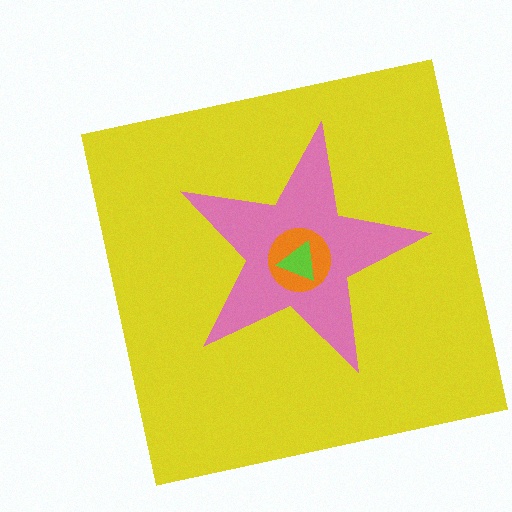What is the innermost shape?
The lime triangle.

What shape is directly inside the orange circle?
The lime triangle.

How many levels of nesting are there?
4.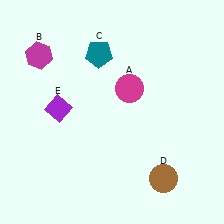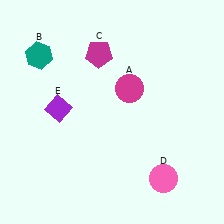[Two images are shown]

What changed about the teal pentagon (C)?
In Image 1, C is teal. In Image 2, it changed to magenta.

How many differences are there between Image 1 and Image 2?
There are 3 differences between the two images.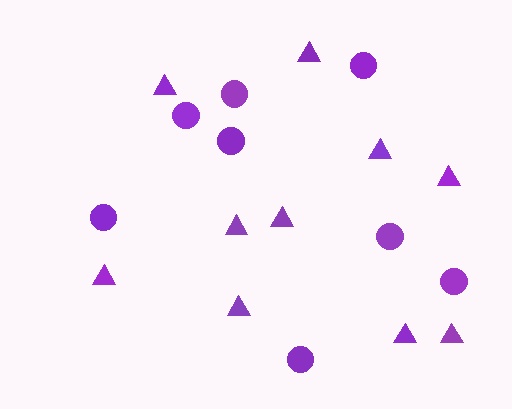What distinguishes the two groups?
There are 2 groups: one group of circles (8) and one group of triangles (10).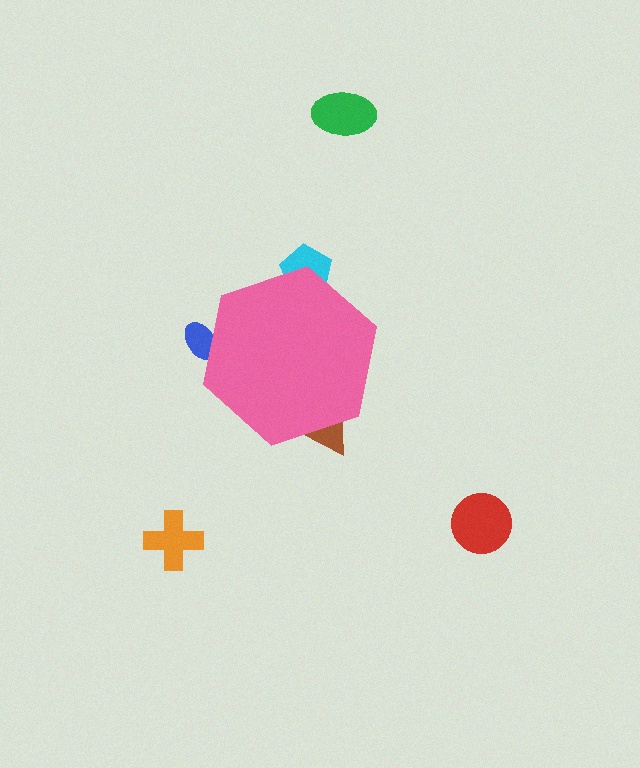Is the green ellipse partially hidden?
No, the green ellipse is fully visible.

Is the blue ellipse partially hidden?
Yes, the blue ellipse is partially hidden behind the pink hexagon.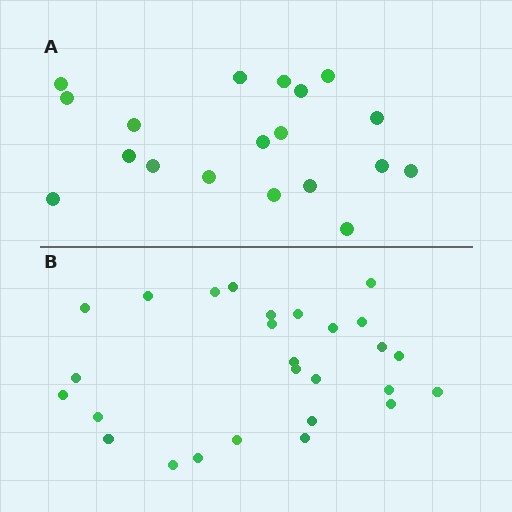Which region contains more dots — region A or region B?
Region B (the bottom region) has more dots.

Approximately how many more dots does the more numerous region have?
Region B has roughly 8 or so more dots than region A.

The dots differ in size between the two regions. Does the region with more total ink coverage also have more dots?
No. Region A has more total ink coverage because its dots are larger, but region B actually contains more individual dots. Total area can be misleading — the number of items is what matters here.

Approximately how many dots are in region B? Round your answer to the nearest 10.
About 30 dots. (The exact count is 27, which rounds to 30.)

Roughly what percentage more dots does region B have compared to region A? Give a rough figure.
About 40% more.